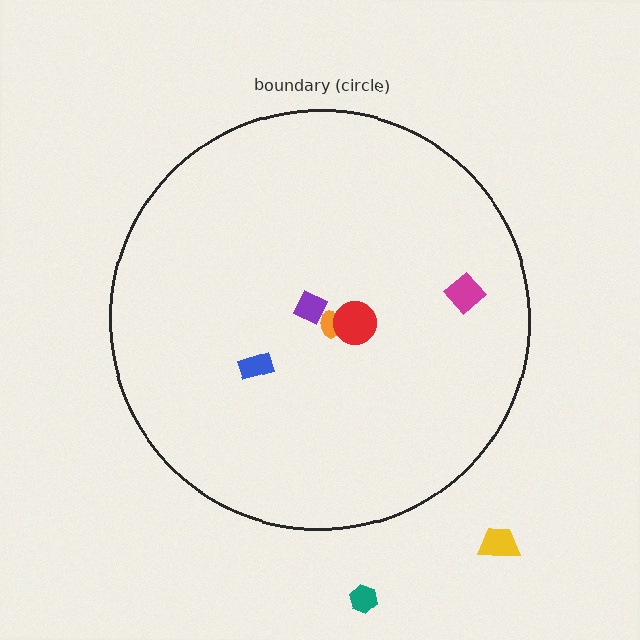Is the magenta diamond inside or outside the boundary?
Inside.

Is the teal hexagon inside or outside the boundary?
Outside.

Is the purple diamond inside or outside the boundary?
Inside.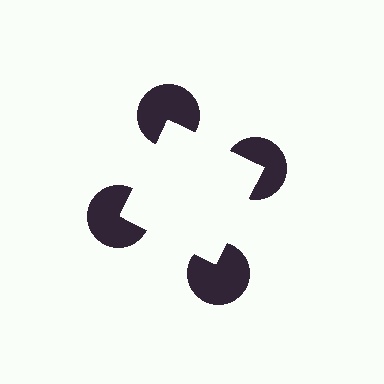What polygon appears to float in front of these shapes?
An illusory square — its edges are inferred from the aligned wedge cuts in the pac-man discs, not physically drawn.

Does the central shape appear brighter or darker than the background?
It typically appears slightly brighter than the background, even though no actual brightness change is drawn.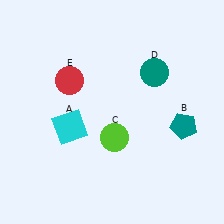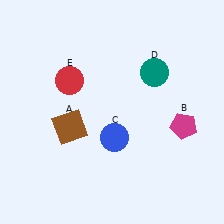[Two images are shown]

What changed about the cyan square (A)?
In Image 1, A is cyan. In Image 2, it changed to brown.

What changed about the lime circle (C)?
In Image 1, C is lime. In Image 2, it changed to blue.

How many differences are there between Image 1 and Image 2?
There are 3 differences between the two images.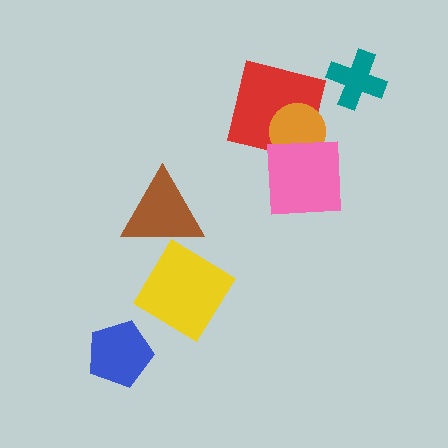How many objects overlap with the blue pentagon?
0 objects overlap with the blue pentagon.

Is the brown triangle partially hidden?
No, no other shape covers it.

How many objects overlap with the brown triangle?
0 objects overlap with the brown triangle.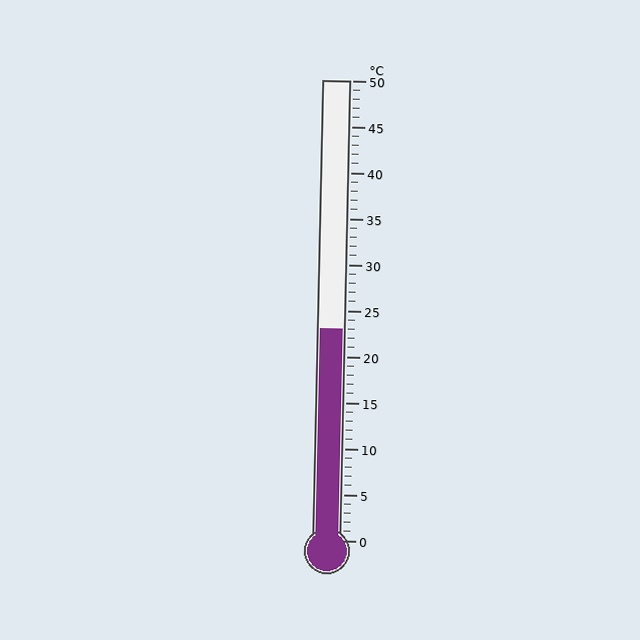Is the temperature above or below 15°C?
The temperature is above 15°C.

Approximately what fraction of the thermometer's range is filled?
The thermometer is filled to approximately 45% of its range.